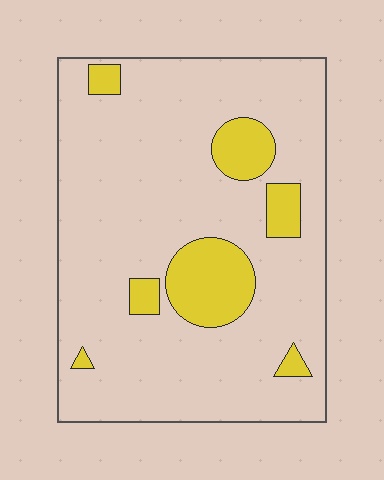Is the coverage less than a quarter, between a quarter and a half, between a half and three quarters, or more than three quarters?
Less than a quarter.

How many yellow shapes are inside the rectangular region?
7.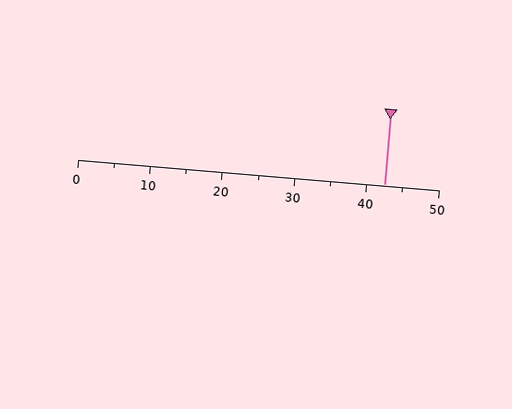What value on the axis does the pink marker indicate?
The marker indicates approximately 42.5.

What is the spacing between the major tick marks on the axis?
The major ticks are spaced 10 apart.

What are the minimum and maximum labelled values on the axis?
The axis runs from 0 to 50.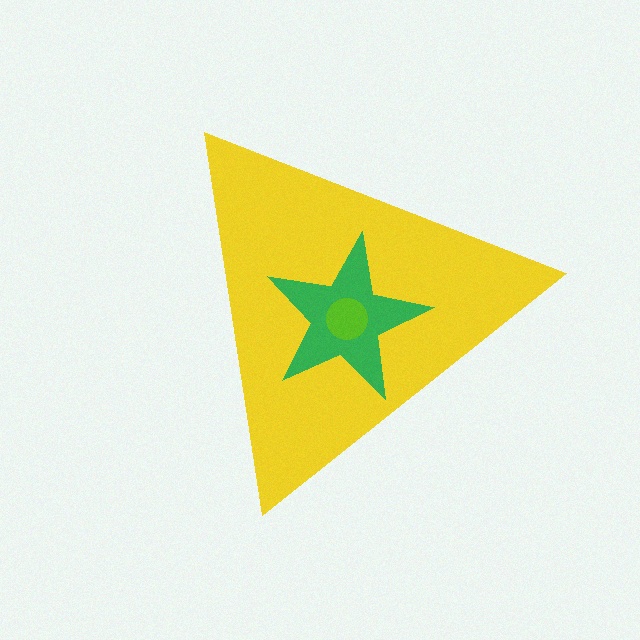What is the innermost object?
The lime circle.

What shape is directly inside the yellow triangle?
The green star.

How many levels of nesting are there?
3.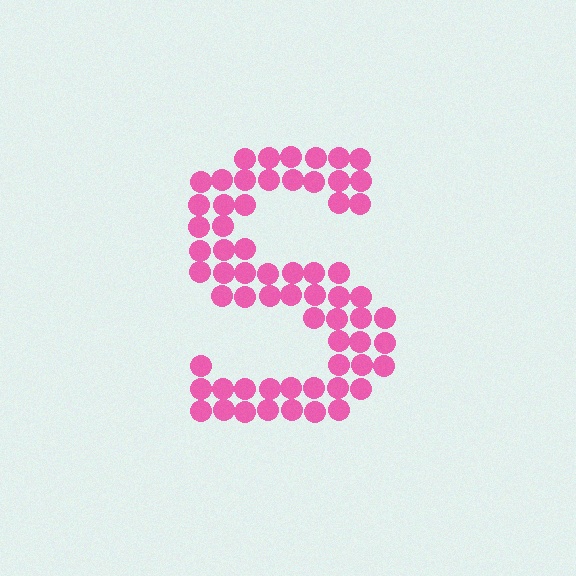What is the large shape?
The large shape is the letter S.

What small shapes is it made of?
It is made of small circles.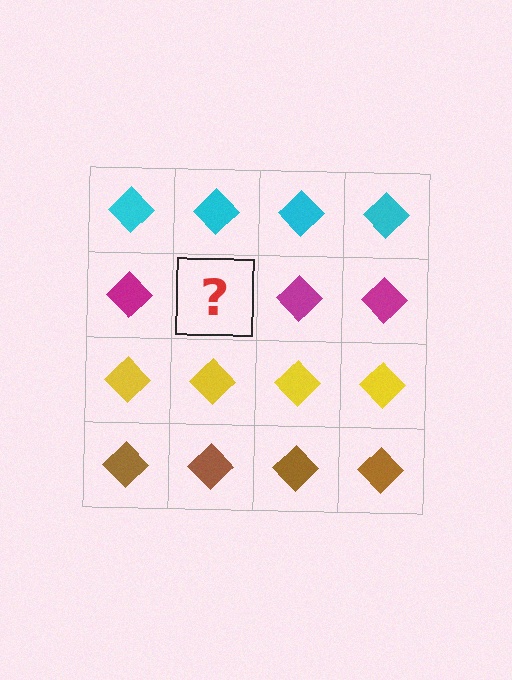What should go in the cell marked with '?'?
The missing cell should contain a magenta diamond.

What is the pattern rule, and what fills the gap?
The rule is that each row has a consistent color. The gap should be filled with a magenta diamond.